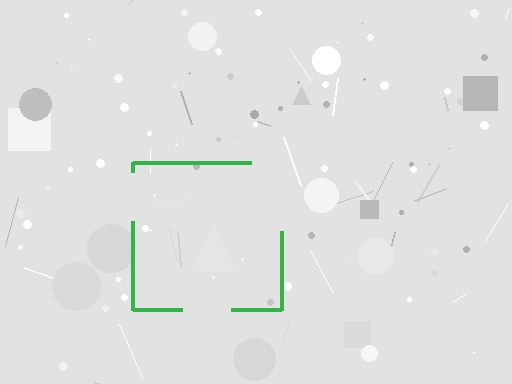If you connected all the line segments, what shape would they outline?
They would outline a square.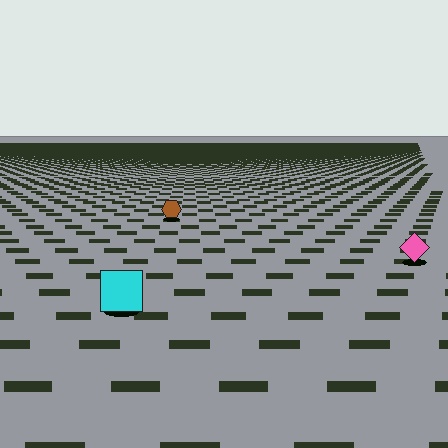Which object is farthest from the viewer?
The brown hexagon is farthest from the viewer. It appears smaller and the ground texture around it is denser.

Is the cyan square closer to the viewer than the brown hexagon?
Yes. The cyan square is closer — you can tell from the texture gradient: the ground texture is coarser near it.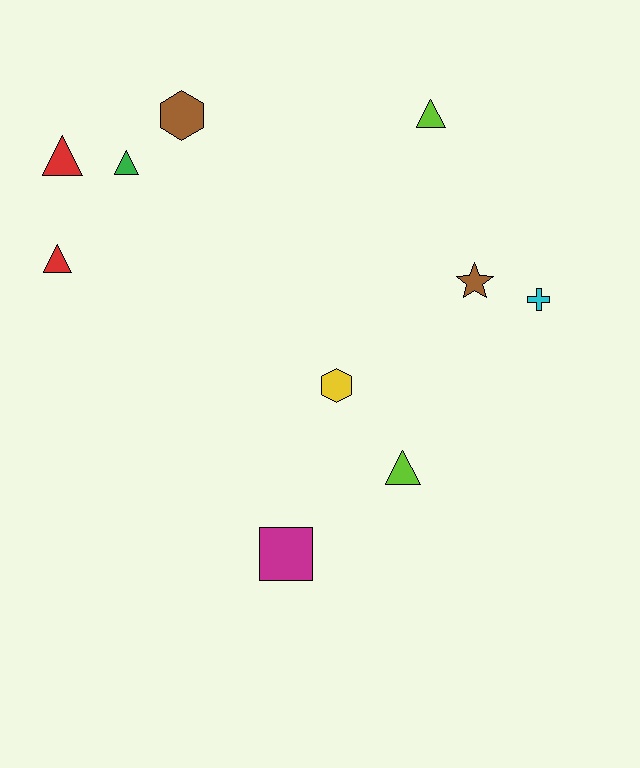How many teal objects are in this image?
There are no teal objects.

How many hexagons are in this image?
There are 2 hexagons.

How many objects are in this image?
There are 10 objects.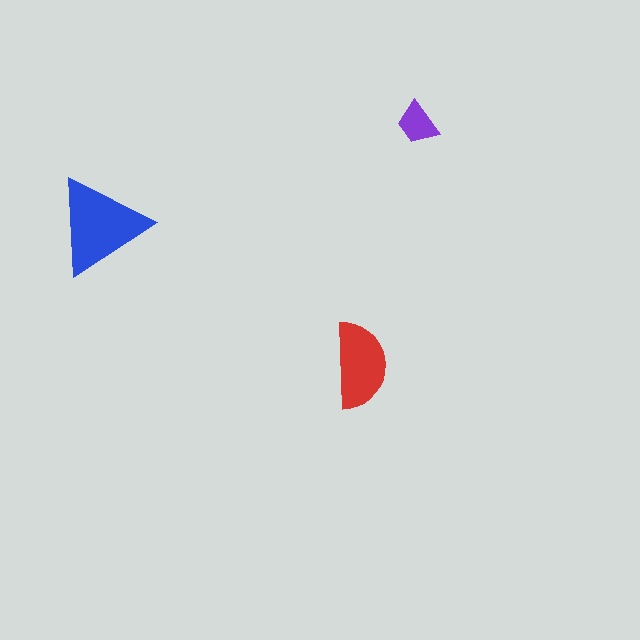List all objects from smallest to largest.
The purple trapezoid, the red semicircle, the blue triangle.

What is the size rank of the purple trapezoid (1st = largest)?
3rd.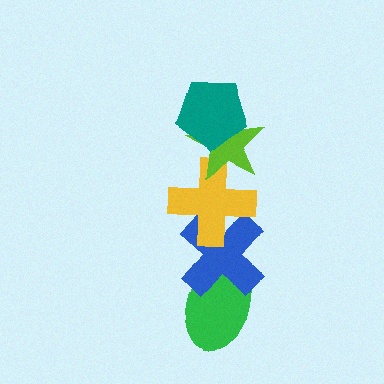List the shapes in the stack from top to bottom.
From top to bottom: the teal pentagon, the lime star, the yellow cross, the blue cross, the green ellipse.